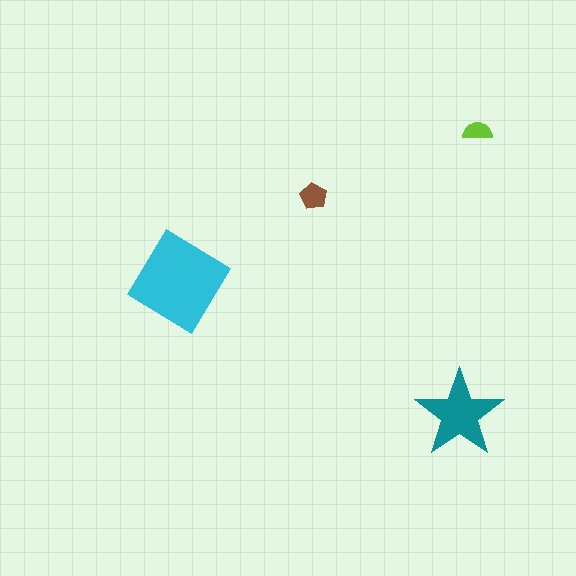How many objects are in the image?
There are 4 objects in the image.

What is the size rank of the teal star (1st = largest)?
2nd.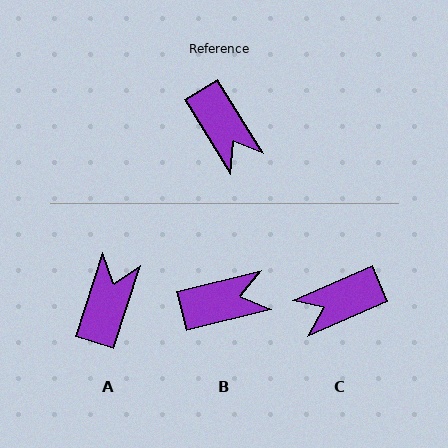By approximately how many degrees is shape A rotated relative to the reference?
Approximately 131 degrees counter-clockwise.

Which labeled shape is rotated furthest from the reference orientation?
A, about 131 degrees away.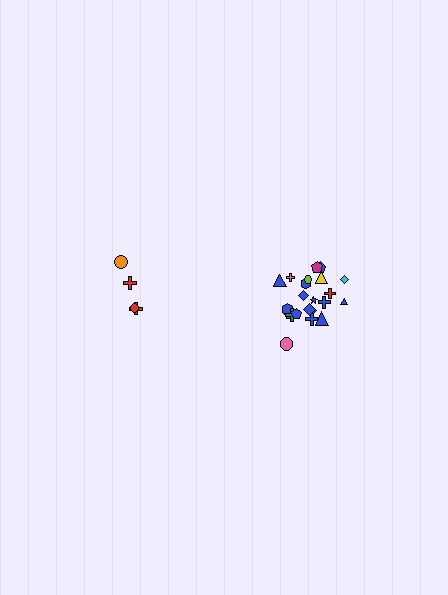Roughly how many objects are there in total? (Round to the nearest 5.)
Roughly 25 objects in total.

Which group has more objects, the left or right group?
The right group.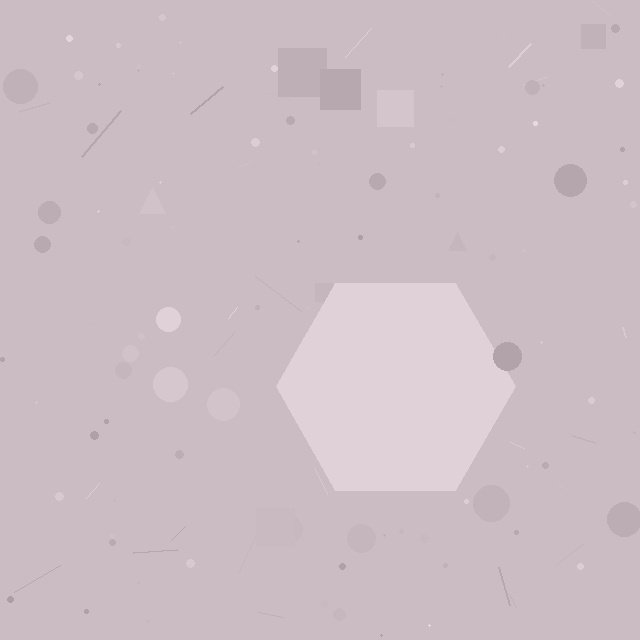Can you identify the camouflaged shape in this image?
The camouflaged shape is a hexagon.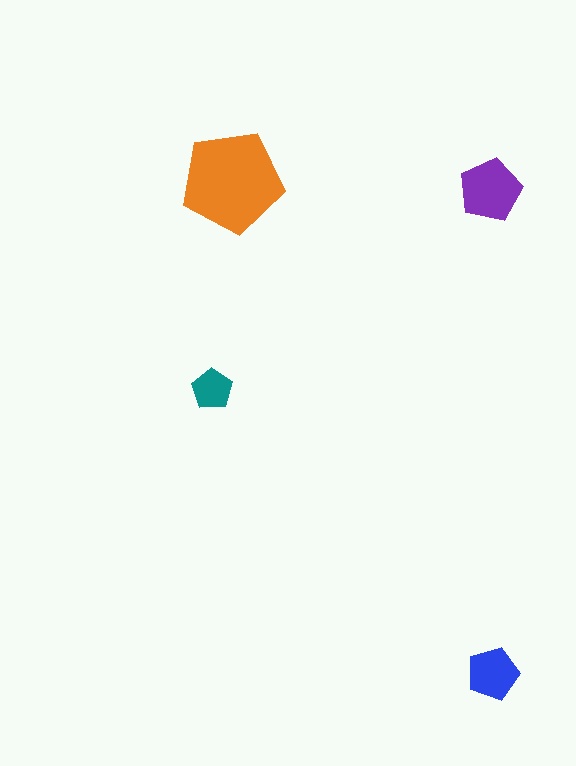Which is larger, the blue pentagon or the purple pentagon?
The purple one.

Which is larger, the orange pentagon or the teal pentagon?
The orange one.